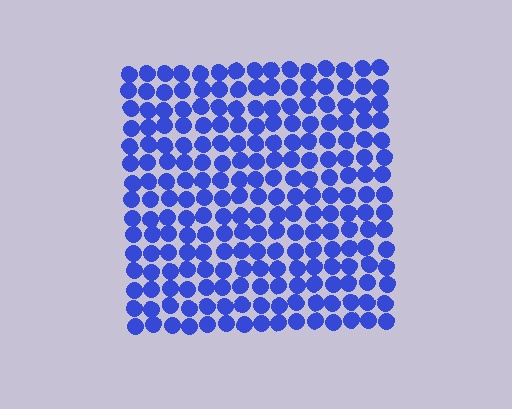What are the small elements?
The small elements are circles.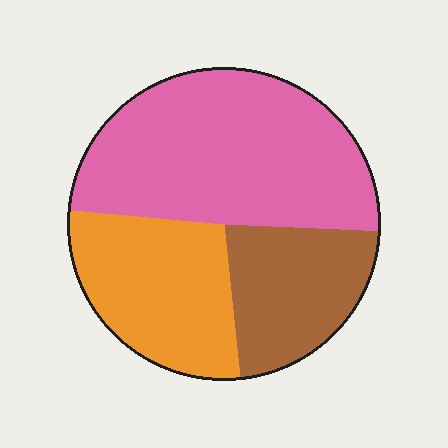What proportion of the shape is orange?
Orange covers roughly 30% of the shape.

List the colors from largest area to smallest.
From largest to smallest: pink, orange, brown.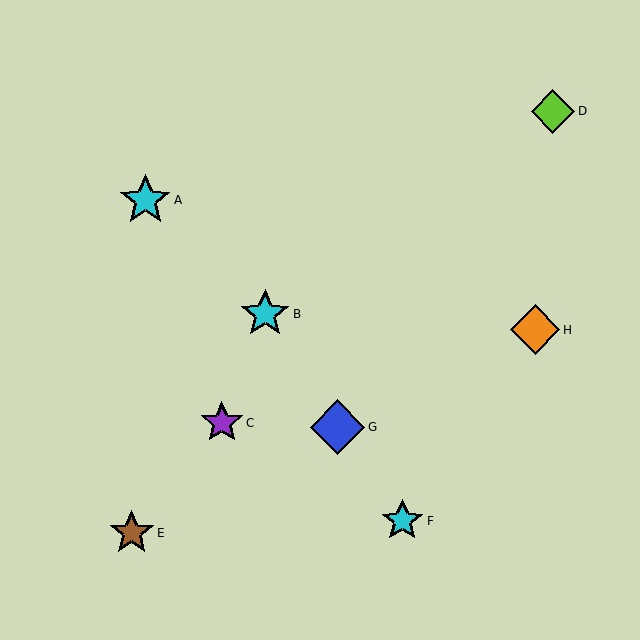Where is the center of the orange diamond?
The center of the orange diamond is at (535, 330).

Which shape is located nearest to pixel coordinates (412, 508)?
The cyan star (labeled F) at (402, 521) is nearest to that location.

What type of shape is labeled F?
Shape F is a cyan star.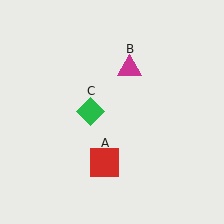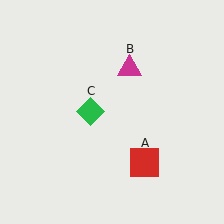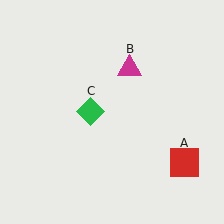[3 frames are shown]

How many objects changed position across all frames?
1 object changed position: red square (object A).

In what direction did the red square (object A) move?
The red square (object A) moved right.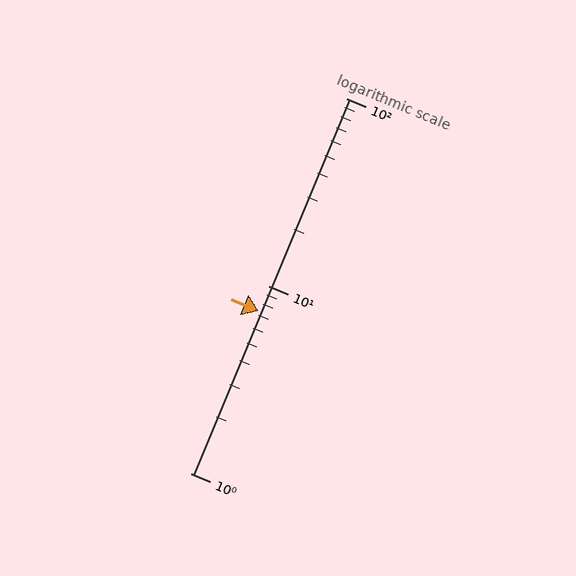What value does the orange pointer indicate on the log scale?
The pointer indicates approximately 7.3.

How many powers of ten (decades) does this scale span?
The scale spans 2 decades, from 1 to 100.